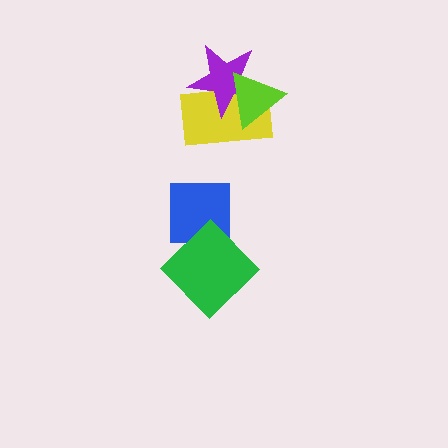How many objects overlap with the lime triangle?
2 objects overlap with the lime triangle.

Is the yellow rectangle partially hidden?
Yes, it is partially covered by another shape.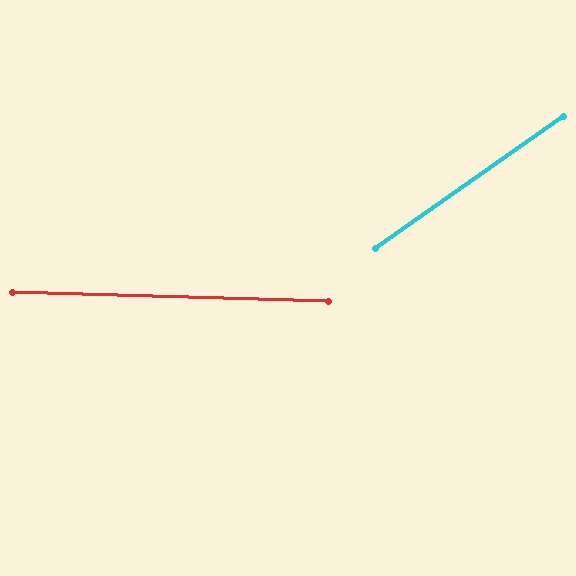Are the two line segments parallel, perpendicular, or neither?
Neither parallel nor perpendicular — they differ by about 37°.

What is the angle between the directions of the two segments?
Approximately 37 degrees.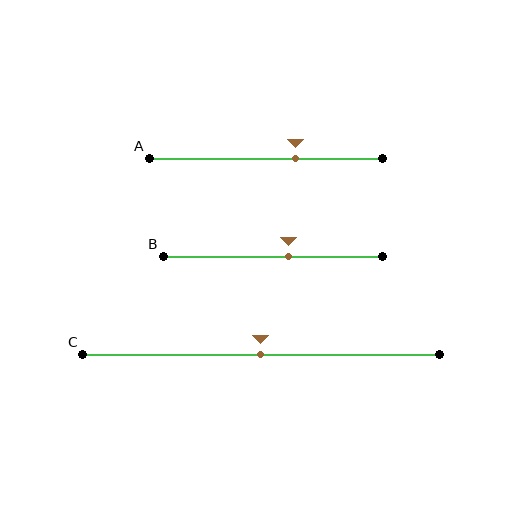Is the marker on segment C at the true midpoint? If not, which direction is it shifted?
Yes, the marker on segment C is at the true midpoint.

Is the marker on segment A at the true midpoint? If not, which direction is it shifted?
No, the marker on segment A is shifted to the right by about 13% of the segment length.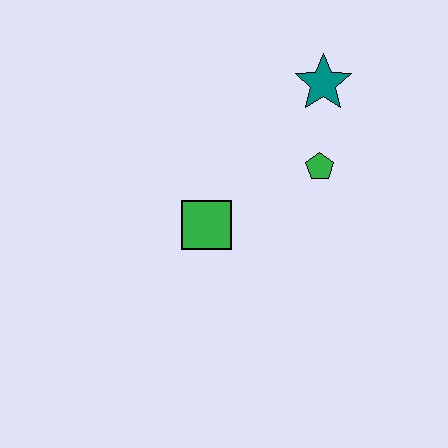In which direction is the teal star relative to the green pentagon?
The teal star is above the green pentagon.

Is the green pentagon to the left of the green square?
No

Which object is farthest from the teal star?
The green square is farthest from the teal star.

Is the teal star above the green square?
Yes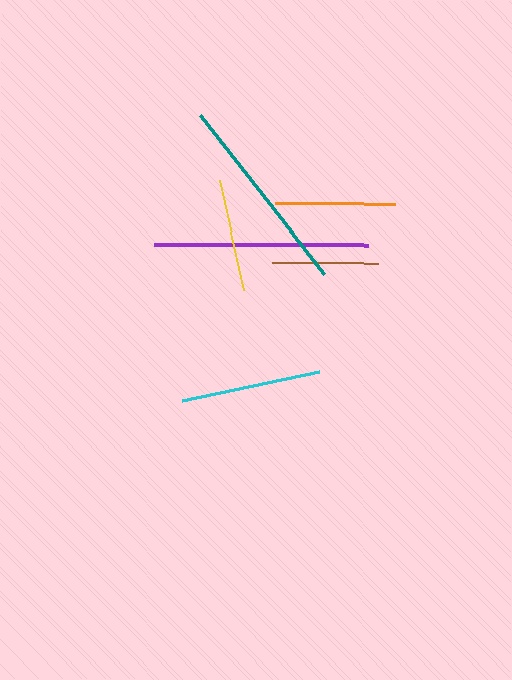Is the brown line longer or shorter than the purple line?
The purple line is longer than the brown line.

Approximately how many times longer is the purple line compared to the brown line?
The purple line is approximately 2.0 times the length of the brown line.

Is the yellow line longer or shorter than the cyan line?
The cyan line is longer than the yellow line.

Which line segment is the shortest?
The brown line is the shortest at approximately 105 pixels.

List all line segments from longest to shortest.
From longest to shortest: purple, teal, cyan, orange, yellow, brown.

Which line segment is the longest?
The purple line is the longest at approximately 213 pixels.